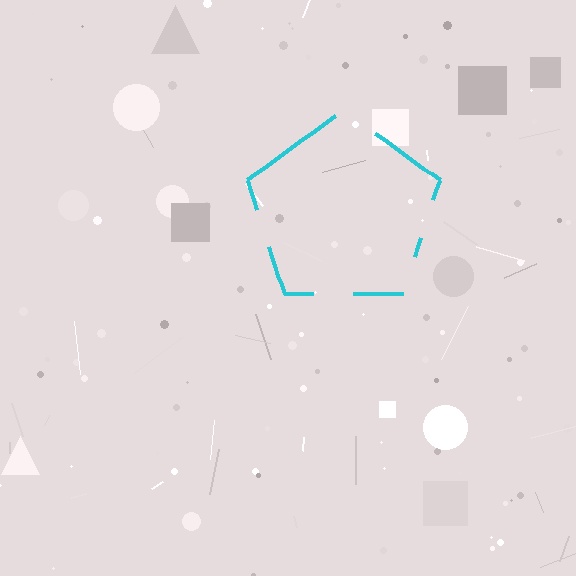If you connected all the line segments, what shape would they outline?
They would outline a pentagon.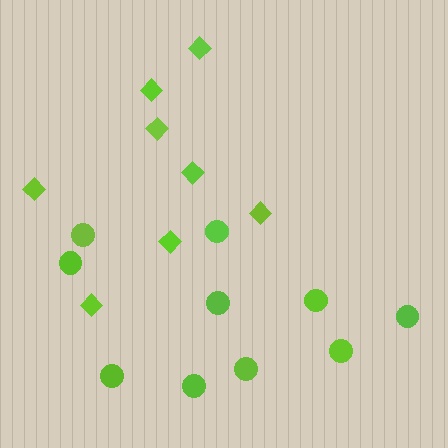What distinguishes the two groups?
There are 2 groups: one group of circles (10) and one group of diamonds (8).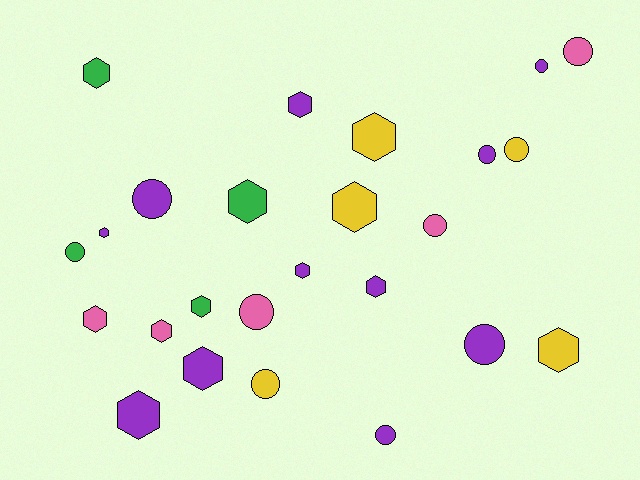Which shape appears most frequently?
Hexagon, with 14 objects.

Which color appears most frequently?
Purple, with 11 objects.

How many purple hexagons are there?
There are 6 purple hexagons.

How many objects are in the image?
There are 25 objects.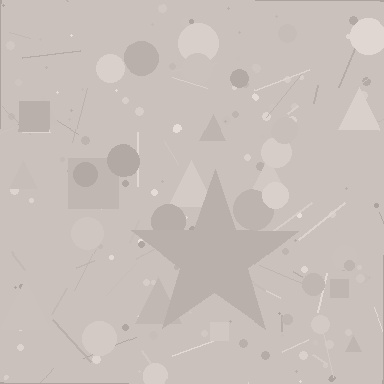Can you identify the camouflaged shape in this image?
The camouflaged shape is a star.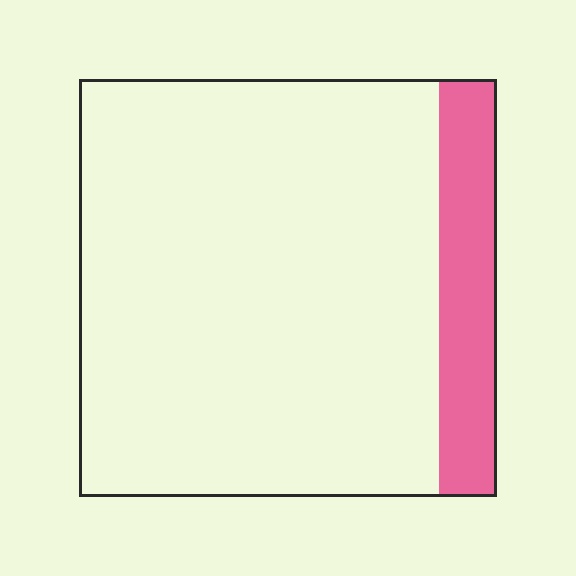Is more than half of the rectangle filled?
No.